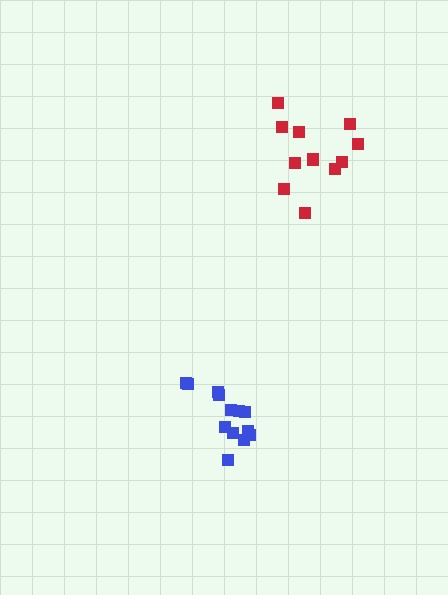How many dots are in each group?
Group 1: 13 dots, Group 2: 12 dots (25 total).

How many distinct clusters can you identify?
There are 2 distinct clusters.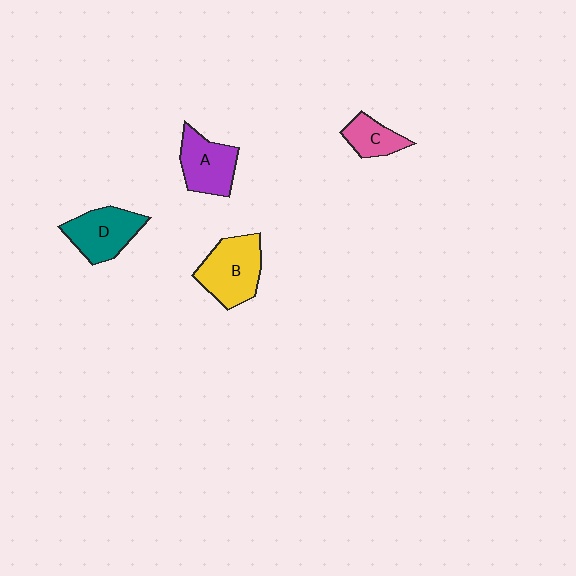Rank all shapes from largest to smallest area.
From largest to smallest: B (yellow), D (teal), A (purple), C (pink).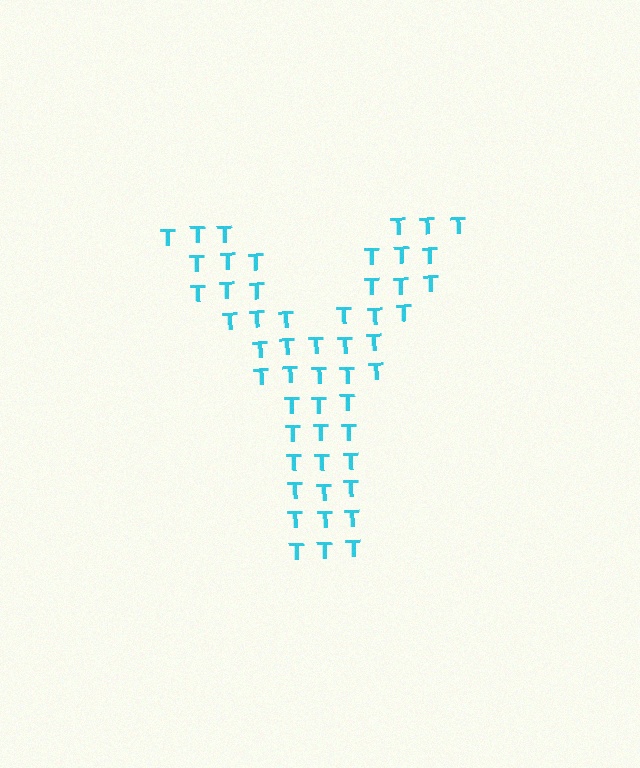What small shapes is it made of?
It is made of small letter T's.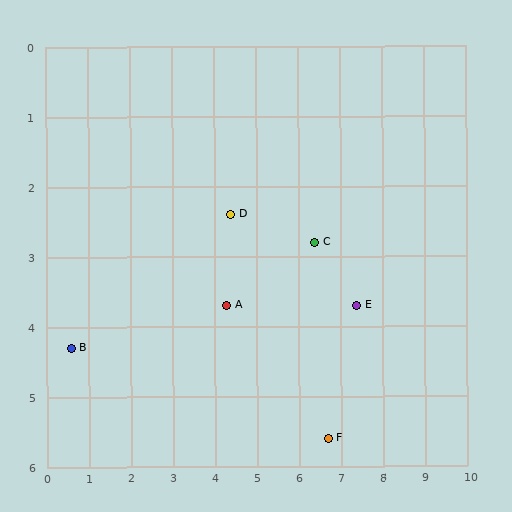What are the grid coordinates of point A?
Point A is at approximately (4.3, 3.7).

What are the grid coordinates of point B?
Point B is at approximately (0.6, 4.3).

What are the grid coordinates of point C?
Point C is at approximately (6.4, 2.8).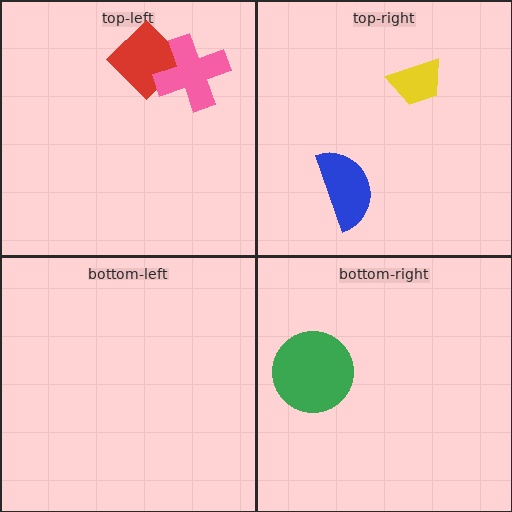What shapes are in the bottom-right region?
The green circle.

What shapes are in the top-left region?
The red diamond, the pink cross.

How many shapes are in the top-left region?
2.